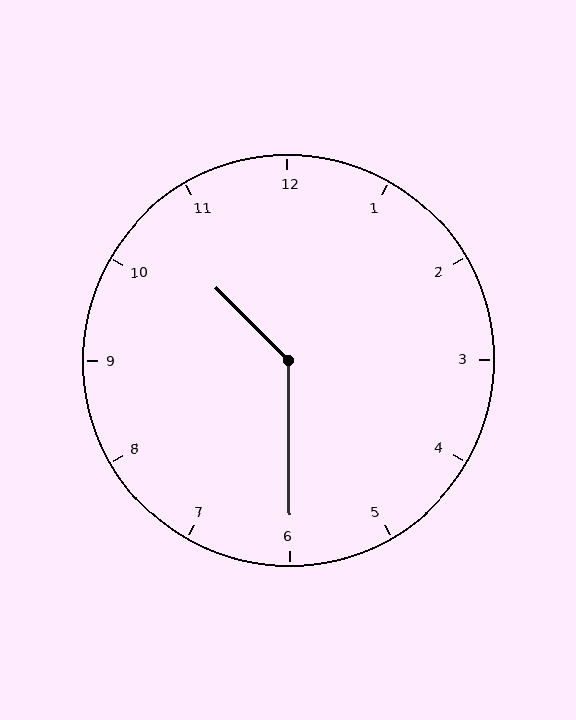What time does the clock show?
10:30.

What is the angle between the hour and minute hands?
Approximately 135 degrees.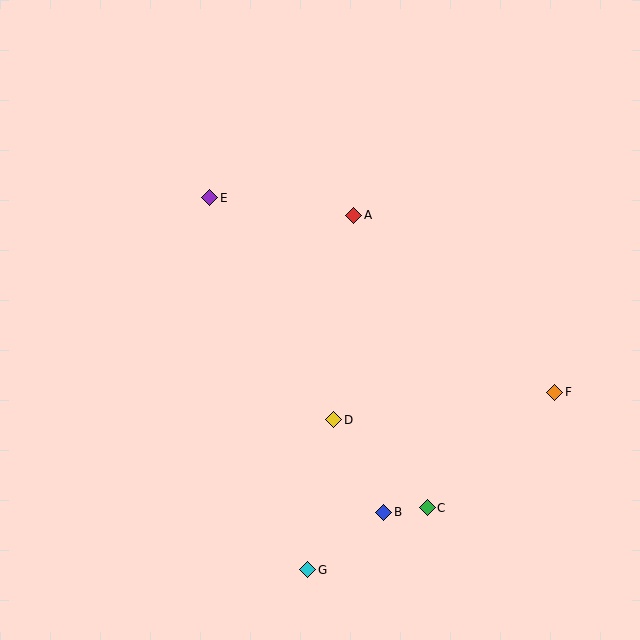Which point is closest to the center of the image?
Point D at (334, 420) is closest to the center.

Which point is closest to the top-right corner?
Point A is closest to the top-right corner.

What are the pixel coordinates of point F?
Point F is at (555, 392).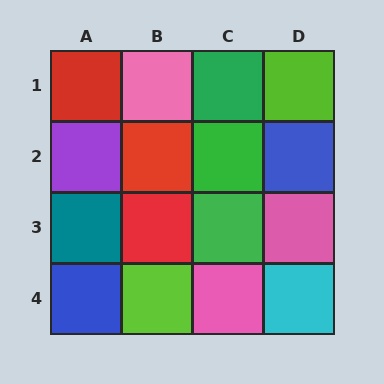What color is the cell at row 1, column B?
Pink.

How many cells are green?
3 cells are green.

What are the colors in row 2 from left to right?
Purple, red, green, blue.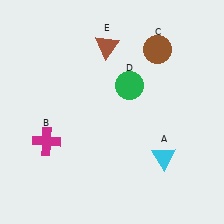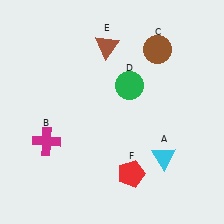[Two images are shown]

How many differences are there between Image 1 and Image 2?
There is 1 difference between the two images.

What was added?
A red pentagon (F) was added in Image 2.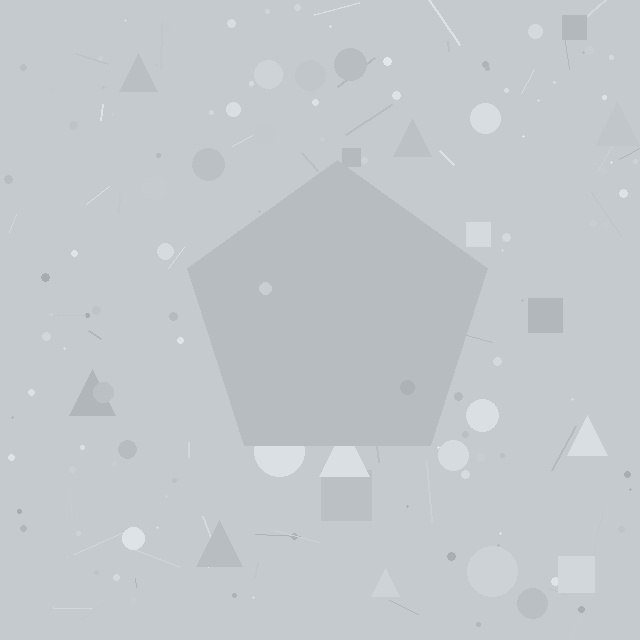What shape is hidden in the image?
A pentagon is hidden in the image.